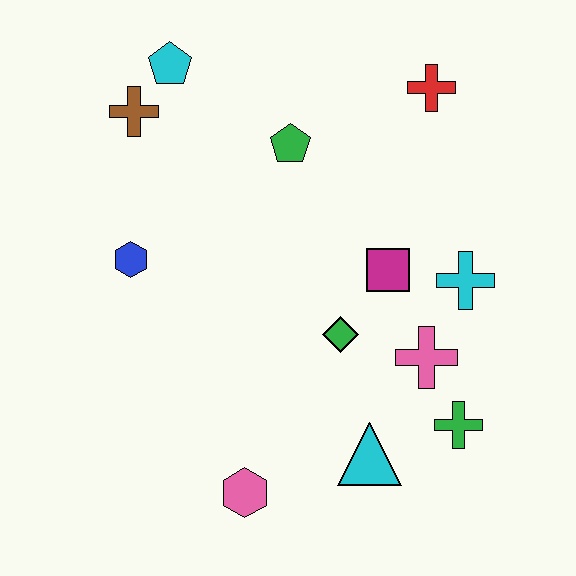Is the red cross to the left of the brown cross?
No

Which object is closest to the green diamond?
The magenta square is closest to the green diamond.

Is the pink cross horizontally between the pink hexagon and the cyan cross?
Yes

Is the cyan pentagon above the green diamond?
Yes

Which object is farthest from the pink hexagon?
The red cross is farthest from the pink hexagon.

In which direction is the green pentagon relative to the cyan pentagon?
The green pentagon is to the right of the cyan pentagon.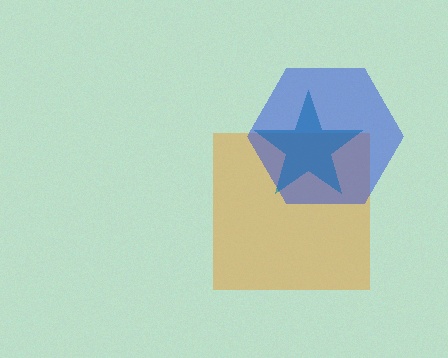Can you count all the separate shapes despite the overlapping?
Yes, there are 3 separate shapes.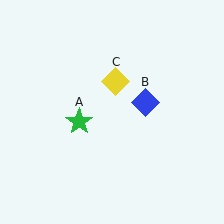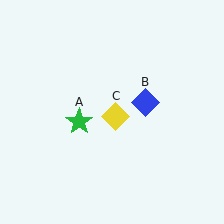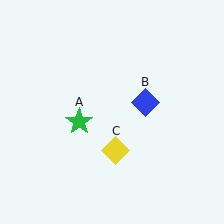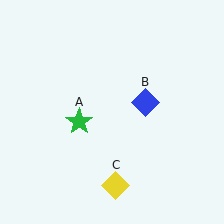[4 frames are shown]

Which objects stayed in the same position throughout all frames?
Green star (object A) and blue diamond (object B) remained stationary.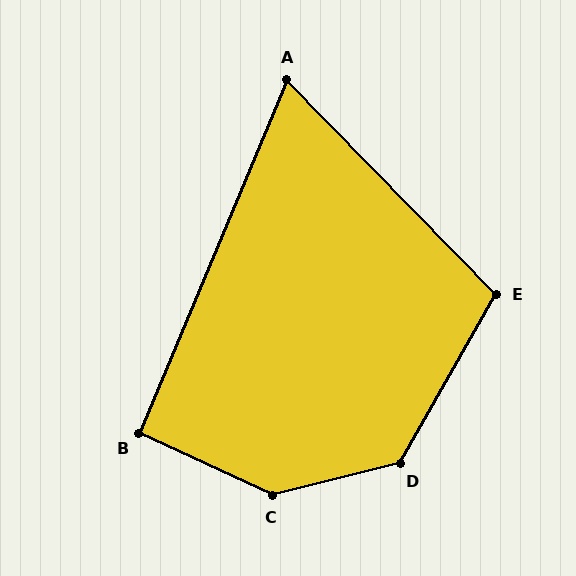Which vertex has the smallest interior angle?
A, at approximately 67 degrees.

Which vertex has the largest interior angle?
C, at approximately 141 degrees.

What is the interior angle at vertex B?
Approximately 92 degrees (approximately right).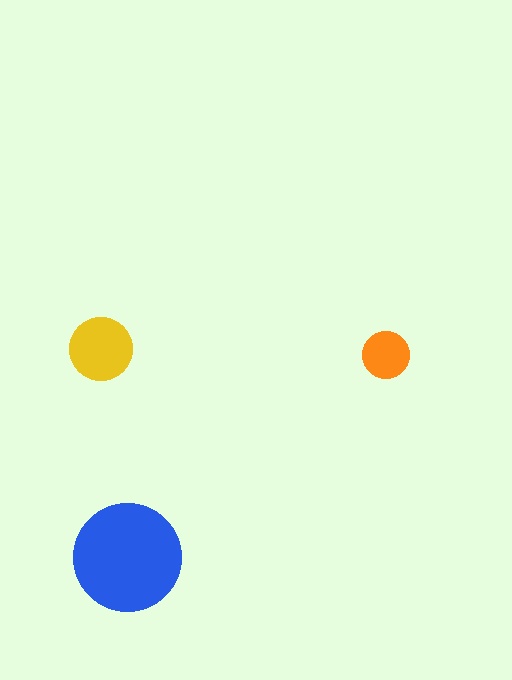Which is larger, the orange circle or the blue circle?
The blue one.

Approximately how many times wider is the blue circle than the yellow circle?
About 1.5 times wider.